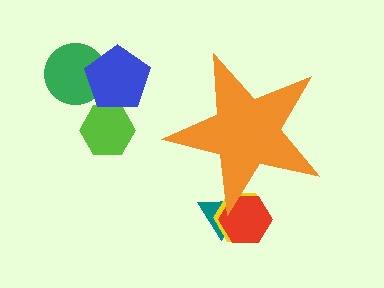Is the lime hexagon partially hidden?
No, the lime hexagon is fully visible.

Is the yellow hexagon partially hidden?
Yes, the yellow hexagon is partially hidden behind the orange star.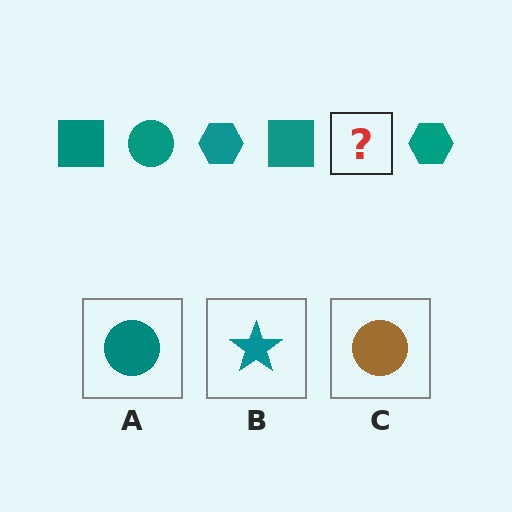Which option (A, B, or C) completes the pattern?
A.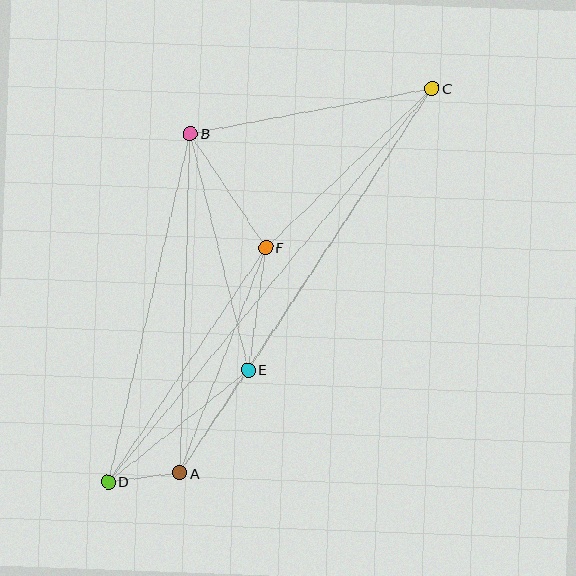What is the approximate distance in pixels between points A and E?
The distance between A and E is approximately 124 pixels.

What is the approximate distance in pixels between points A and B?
The distance between A and B is approximately 340 pixels.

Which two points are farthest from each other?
Points C and D are farthest from each other.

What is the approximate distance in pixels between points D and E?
The distance between D and E is approximately 179 pixels.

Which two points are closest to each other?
Points A and D are closest to each other.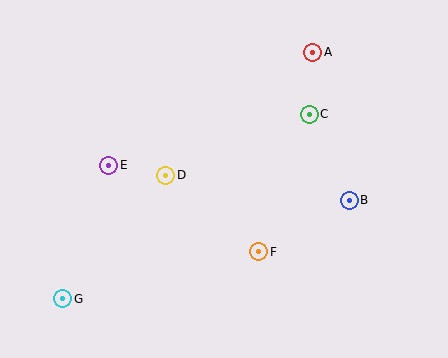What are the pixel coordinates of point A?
Point A is at (313, 52).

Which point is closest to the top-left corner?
Point E is closest to the top-left corner.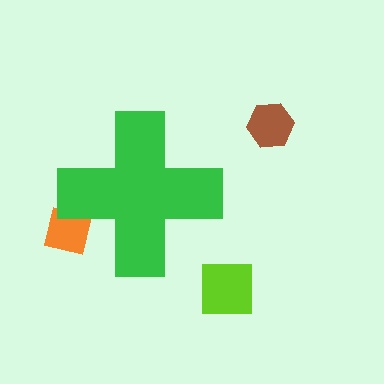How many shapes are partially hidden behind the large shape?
1 shape is partially hidden.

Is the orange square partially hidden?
Yes, the orange square is partially hidden behind the green cross.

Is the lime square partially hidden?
No, the lime square is fully visible.